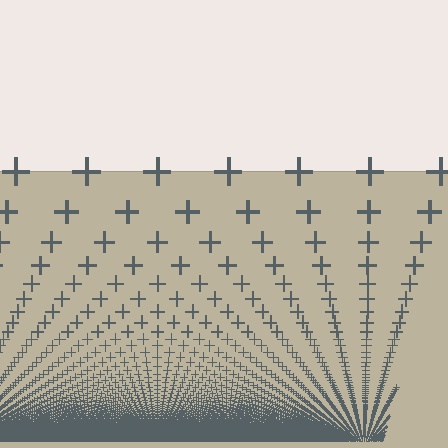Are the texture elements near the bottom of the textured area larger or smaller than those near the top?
Smaller. The gradient is inverted — elements near the bottom are smaller and denser.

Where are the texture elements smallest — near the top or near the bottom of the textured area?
Near the bottom.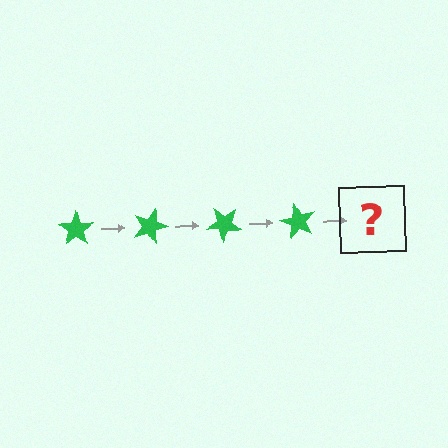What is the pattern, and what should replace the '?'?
The pattern is that the star rotates 20 degrees each step. The '?' should be a green star rotated 80 degrees.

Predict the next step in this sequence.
The next step is a green star rotated 80 degrees.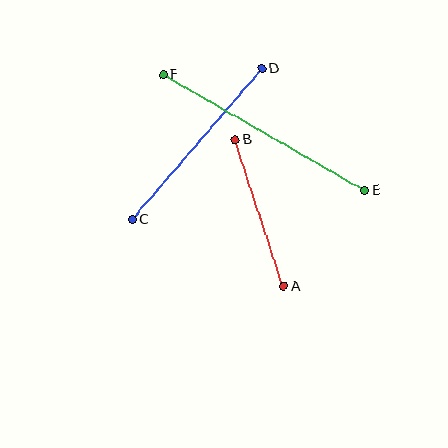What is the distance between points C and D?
The distance is approximately 199 pixels.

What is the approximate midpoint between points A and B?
The midpoint is at approximately (259, 213) pixels.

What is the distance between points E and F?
The distance is approximately 232 pixels.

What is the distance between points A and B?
The distance is approximately 154 pixels.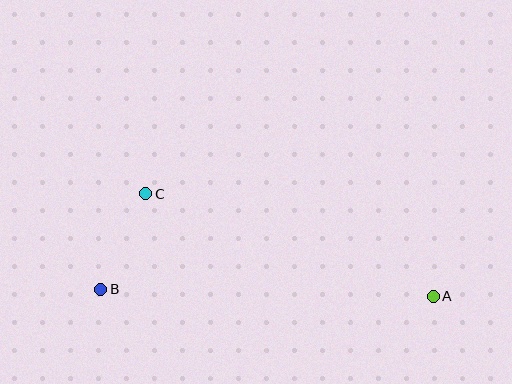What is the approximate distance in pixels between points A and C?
The distance between A and C is approximately 305 pixels.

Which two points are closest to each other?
Points B and C are closest to each other.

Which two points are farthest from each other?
Points A and B are farthest from each other.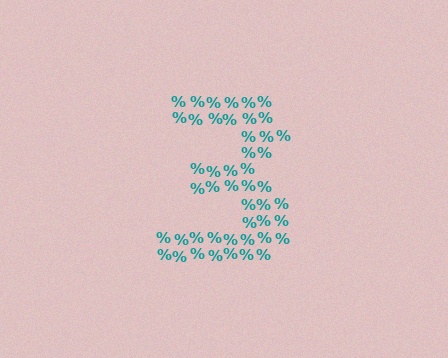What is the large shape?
The large shape is the digit 3.